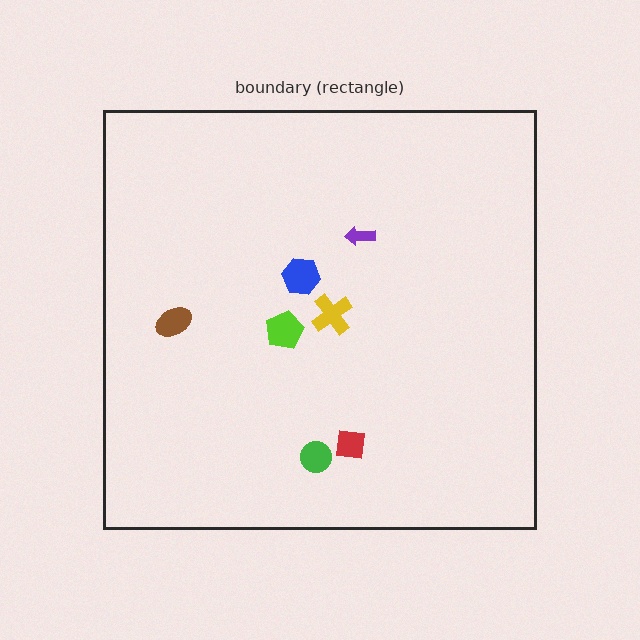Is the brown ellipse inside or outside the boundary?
Inside.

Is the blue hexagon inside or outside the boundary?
Inside.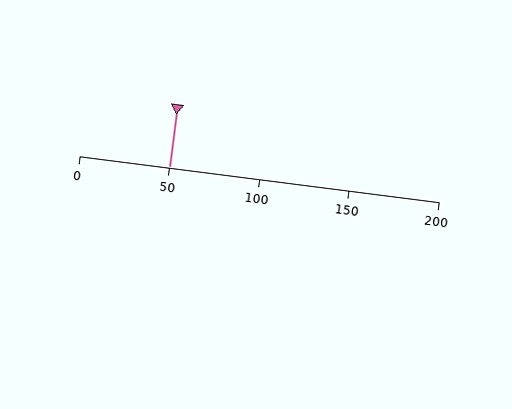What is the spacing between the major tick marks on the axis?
The major ticks are spaced 50 apart.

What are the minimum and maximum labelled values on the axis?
The axis runs from 0 to 200.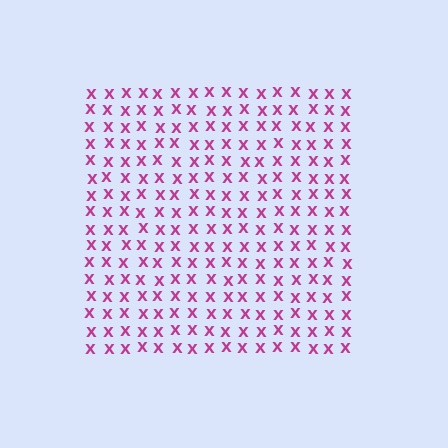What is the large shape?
The large shape is a square.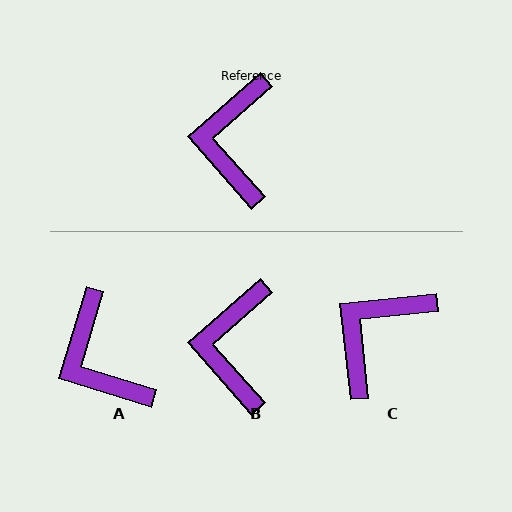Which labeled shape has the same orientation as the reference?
B.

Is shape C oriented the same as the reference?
No, it is off by about 35 degrees.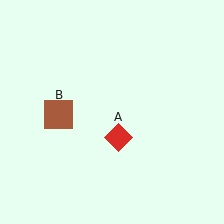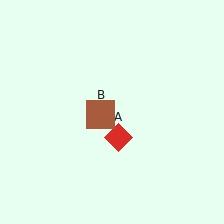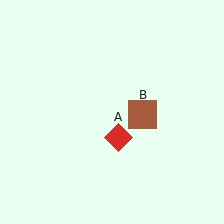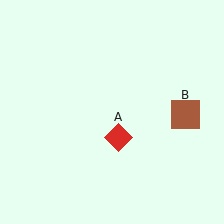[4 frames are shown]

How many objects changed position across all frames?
1 object changed position: brown square (object B).